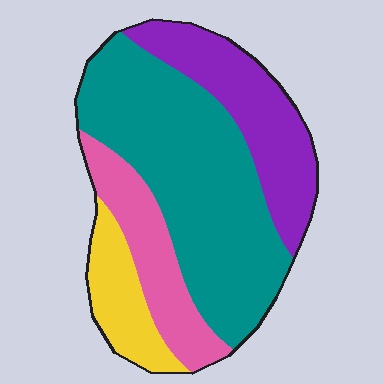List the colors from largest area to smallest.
From largest to smallest: teal, purple, pink, yellow.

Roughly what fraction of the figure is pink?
Pink covers 17% of the figure.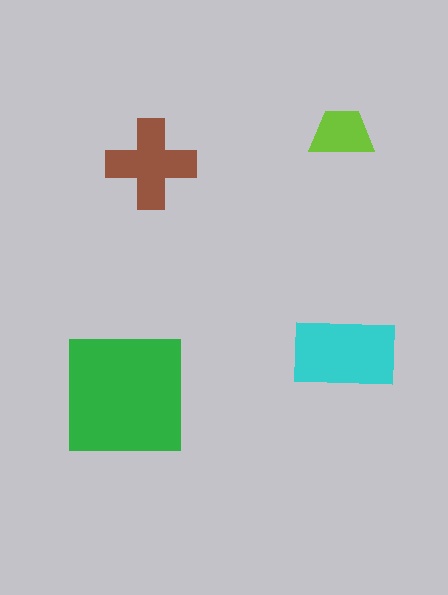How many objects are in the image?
There are 4 objects in the image.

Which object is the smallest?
The lime trapezoid.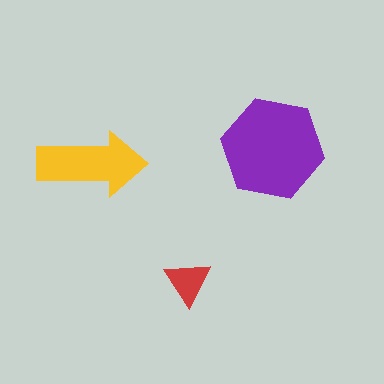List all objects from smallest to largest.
The red triangle, the yellow arrow, the purple hexagon.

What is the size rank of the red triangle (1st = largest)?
3rd.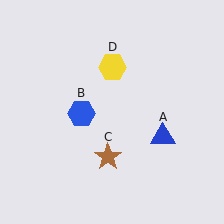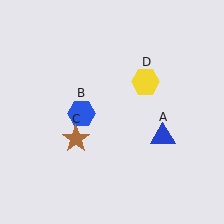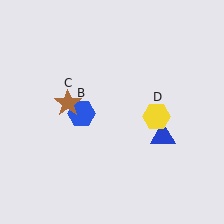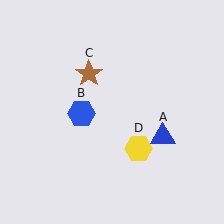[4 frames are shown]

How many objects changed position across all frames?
2 objects changed position: brown star (object C), yellow hexagon (object D).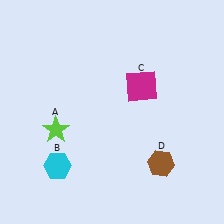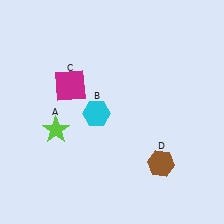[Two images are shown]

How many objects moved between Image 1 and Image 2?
2 objects moved between the two images.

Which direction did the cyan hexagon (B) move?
The cyan hexagon (B) moved up.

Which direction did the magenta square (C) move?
The magenta square (C) moved left.